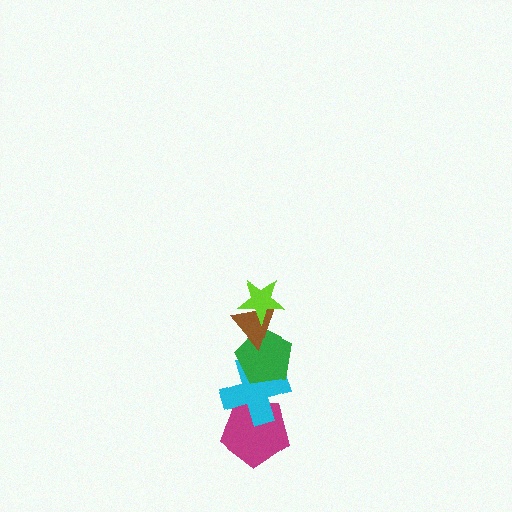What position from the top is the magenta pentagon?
The magenta pentagon is 5th from the top.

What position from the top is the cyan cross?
The cyan cross is 4th from the top.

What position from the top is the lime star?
The lime star is 1st from the top.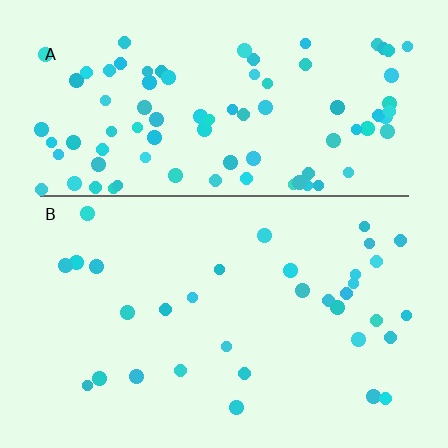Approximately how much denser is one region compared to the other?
Approximately 2.7× — region A over region B.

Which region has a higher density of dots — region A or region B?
A (the top).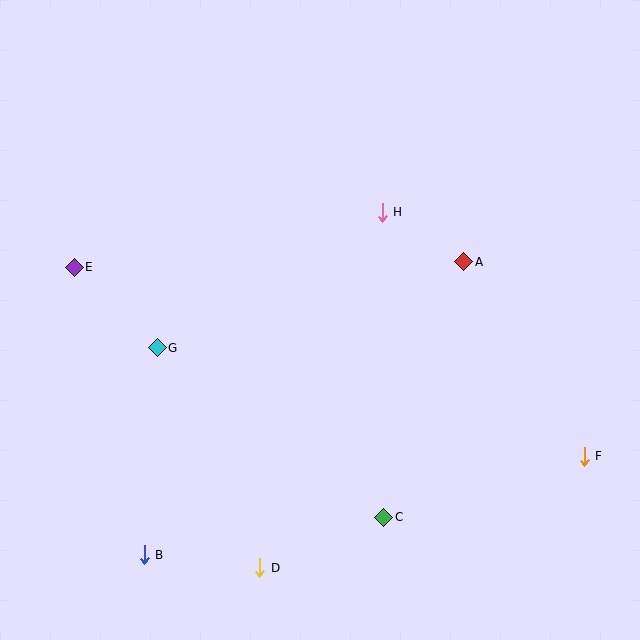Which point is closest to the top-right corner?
Point A is closest to the top-right corner.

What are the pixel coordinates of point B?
Point B is at (144, 555).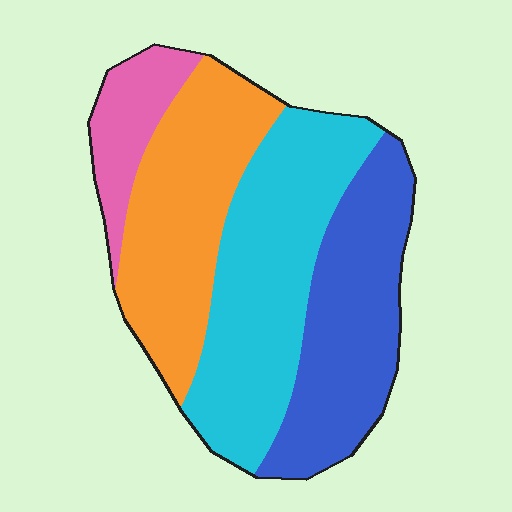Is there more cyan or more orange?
Cyan.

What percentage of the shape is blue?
Blue takes up between a quarter and a half of the shape.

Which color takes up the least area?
Pink, at roughly 10%.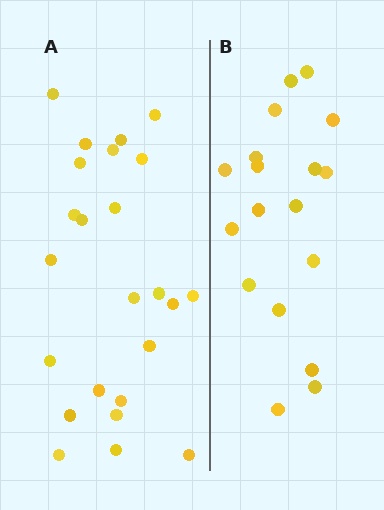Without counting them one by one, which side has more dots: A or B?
Region A (the left region) has more dots.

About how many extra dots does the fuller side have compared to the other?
Region A has about 6 more dots than region B.